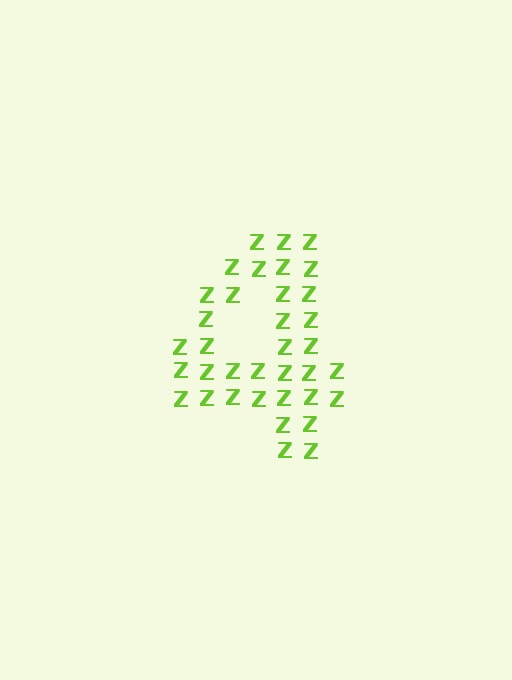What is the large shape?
The large shape is the digit 4.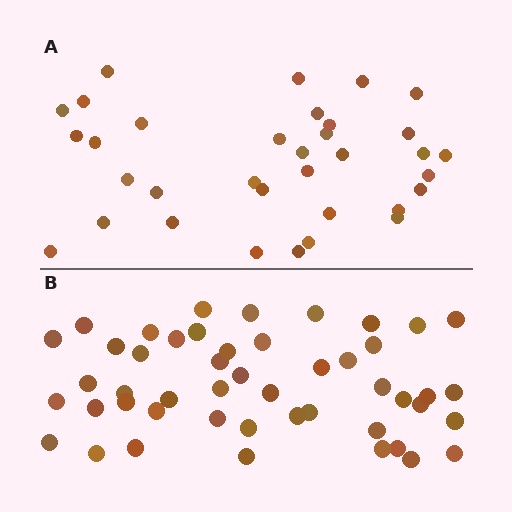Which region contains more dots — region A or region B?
Region B (the bottom region) has more dots.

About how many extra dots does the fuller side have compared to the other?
Region B has approximately 15 more dots than region A.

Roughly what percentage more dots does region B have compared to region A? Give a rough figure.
About 40% more.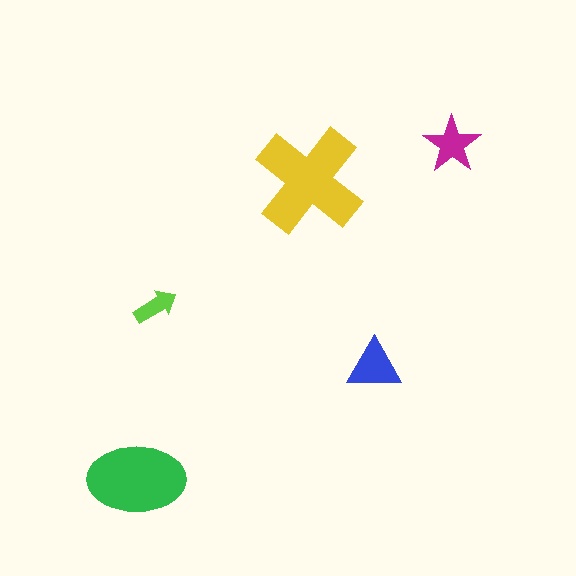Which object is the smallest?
The lime arrow.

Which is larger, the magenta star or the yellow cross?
The yellow cross.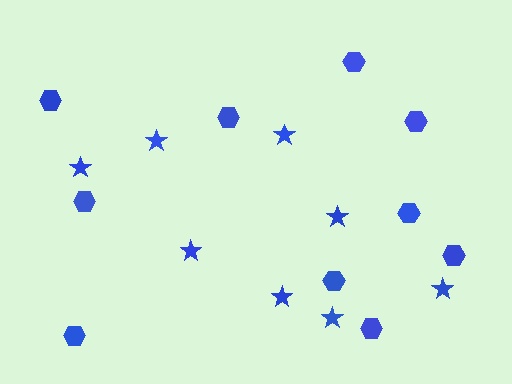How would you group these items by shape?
There are 2 groups: one group of hexagons (10) and one group of stars (8).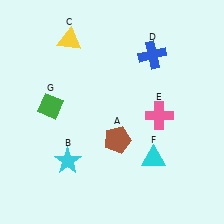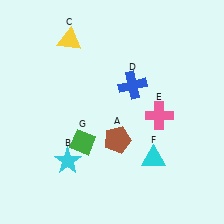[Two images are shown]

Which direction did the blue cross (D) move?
The blue cross (D) moved down.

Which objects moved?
The objects that moved are: the blue cross (D), the green diamond (G).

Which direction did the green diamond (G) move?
The green diamond (G) moved down.